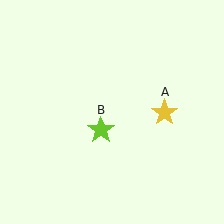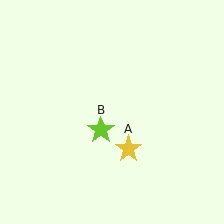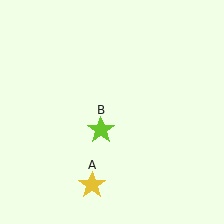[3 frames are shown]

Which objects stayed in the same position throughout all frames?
Lime star (object B) remained stationary.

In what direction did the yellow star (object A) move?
The yellow star (object A) moved down and to the left.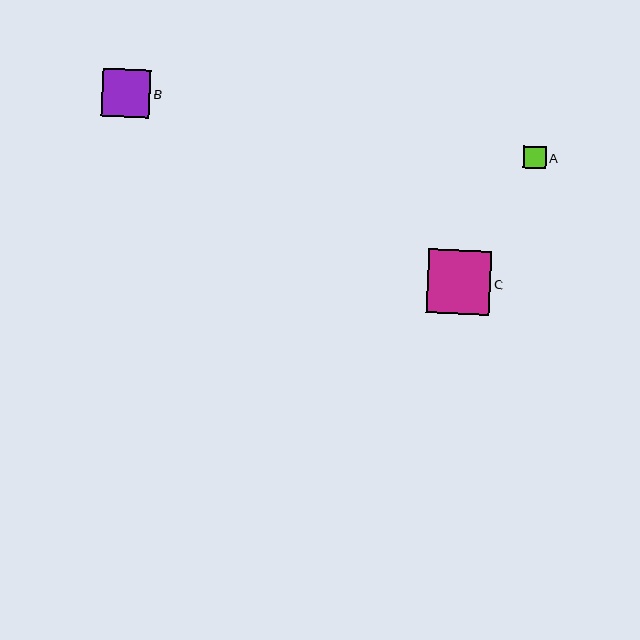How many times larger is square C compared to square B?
Square C is approximately 1.3 times the size of square B.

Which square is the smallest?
Square A is the smallest with a size of approximately 22 pixels.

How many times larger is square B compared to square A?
Square B is approximately 2.2 times the size of square A.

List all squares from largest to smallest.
From largest to smallest: C, B, A.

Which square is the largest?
Square C is the largest with a size of approximately 64 pixels.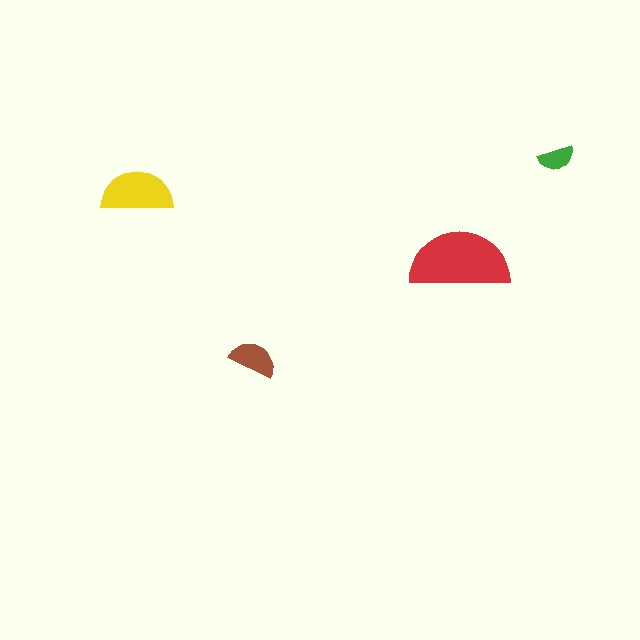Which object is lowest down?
The brown semicircle is bottommost.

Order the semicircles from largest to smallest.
the red one, the yellow one, the brown one, the green one.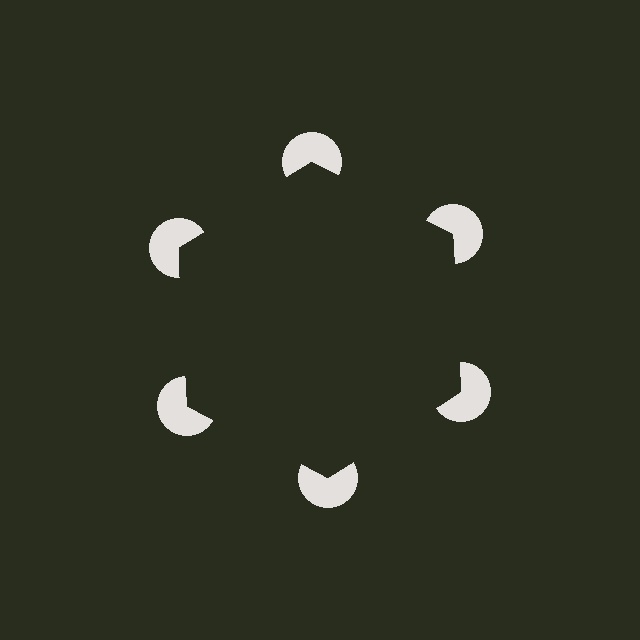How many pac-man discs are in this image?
There are 6 — one at each vertex of the illusory hexagon.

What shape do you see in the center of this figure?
An illusory hexagon — its edges are inferred from the aligned wedge cuts in the pac-man discs, not physically drawn.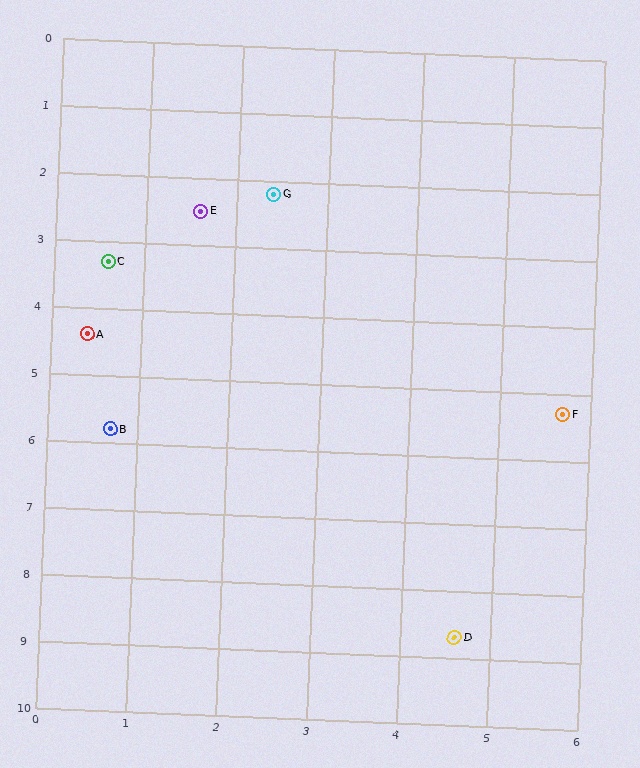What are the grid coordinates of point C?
Point C is at approximately (0.6, 3.3).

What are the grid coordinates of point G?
Point G is at approximately (2.4, 2.2).